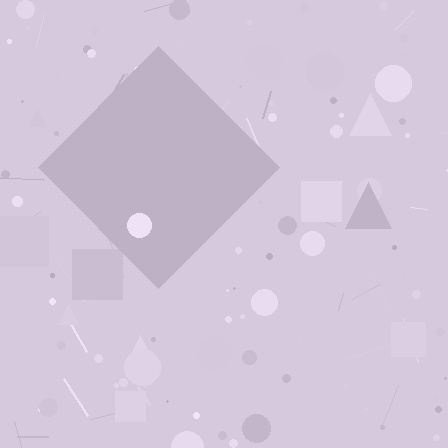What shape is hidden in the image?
A diamond is hidden in the image.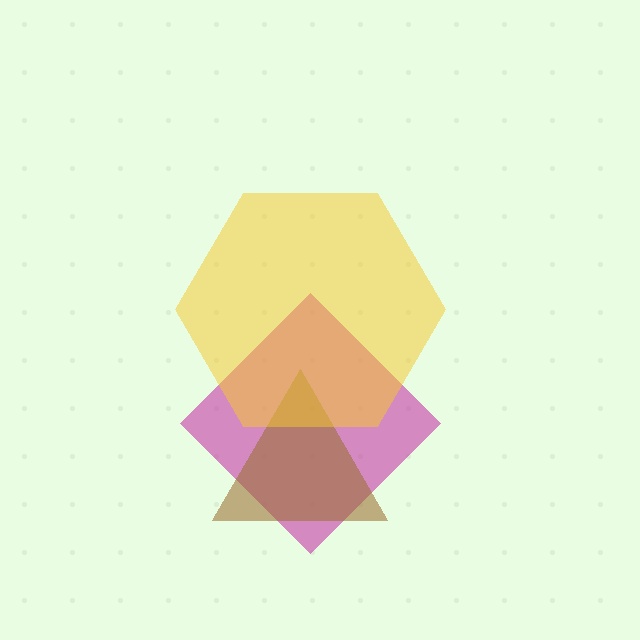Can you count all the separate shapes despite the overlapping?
Yes, there are 3 separate shapes.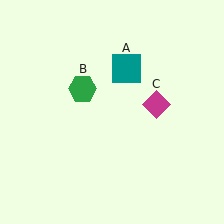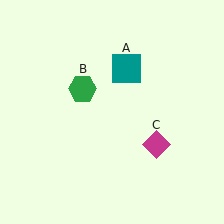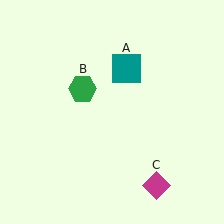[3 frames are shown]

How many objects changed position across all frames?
1 object changed position: magenta diamond (object C).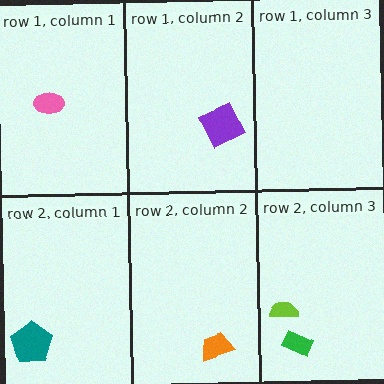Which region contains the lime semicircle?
The row 2, column 3 region.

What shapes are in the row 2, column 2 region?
The orange trapezoid.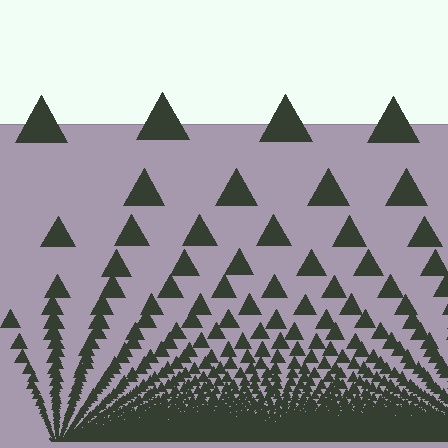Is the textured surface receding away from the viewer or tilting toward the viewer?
The surface appears to tilt toward the viewer. Texture elements get larger and sparser toward the top.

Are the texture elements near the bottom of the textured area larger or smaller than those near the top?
Smaller. The gradient is inverted — elements near the bottom are smaller and denser.